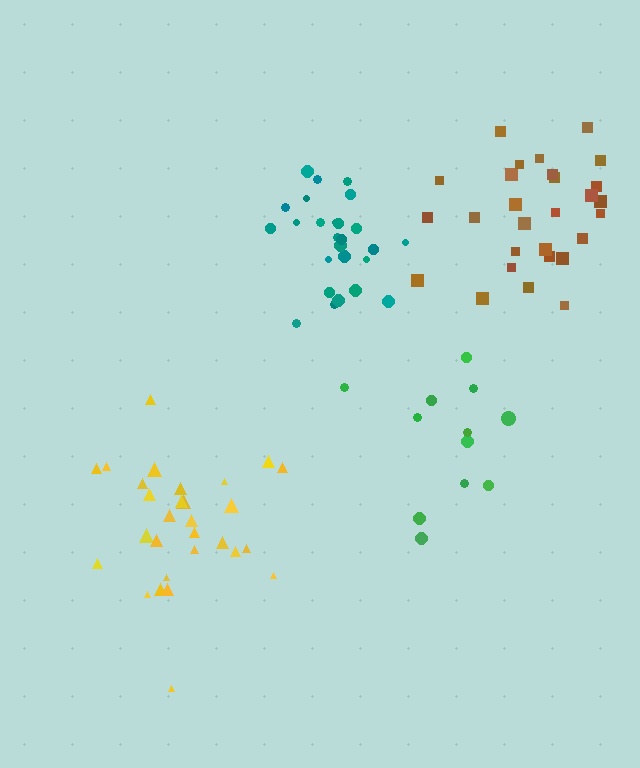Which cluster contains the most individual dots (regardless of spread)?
Yellow (29).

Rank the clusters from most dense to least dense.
teal, brown, yellow, green.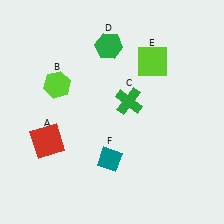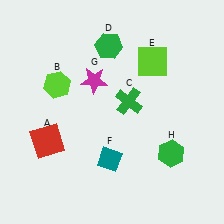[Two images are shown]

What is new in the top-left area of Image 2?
A magenta star (G) was added in the top-left area of Image 2.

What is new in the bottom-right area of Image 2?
A green hexagon (H) was added in the bottom-right area of Image 2.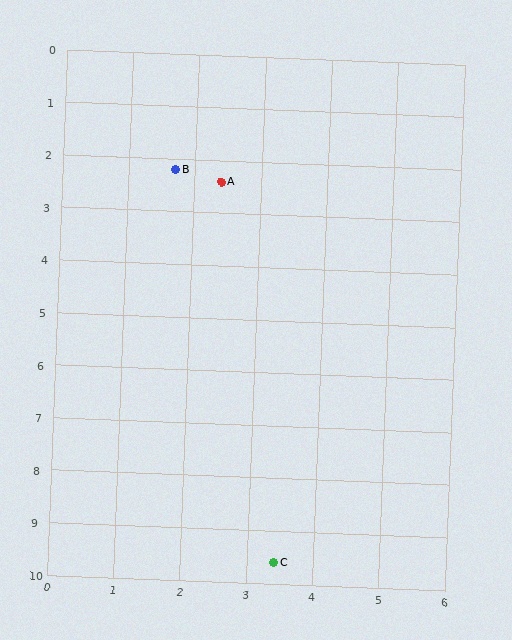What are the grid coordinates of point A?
Point A is at approximately (2.4, 2.4).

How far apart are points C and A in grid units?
Points C and A are about 7.3 grid units apart.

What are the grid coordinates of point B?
Point B is at approximately (1.7, 2.2).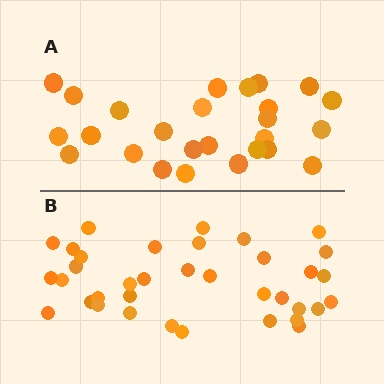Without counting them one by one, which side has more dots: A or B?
Region B (the bottom region) has more dots.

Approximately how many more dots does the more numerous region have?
Region B has roughly 10 or so more dots than region A.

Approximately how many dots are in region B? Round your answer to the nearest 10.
About 40 dots. (The exact count is 36, which rounds to 40.)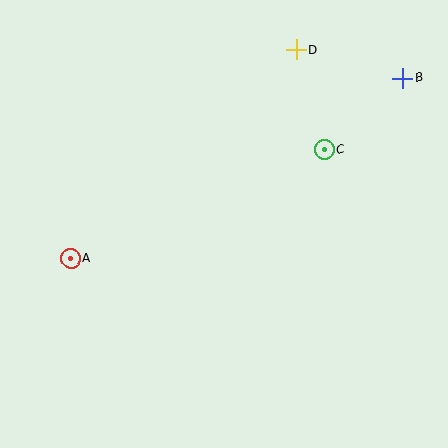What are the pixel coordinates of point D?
Point D is at (296, 50).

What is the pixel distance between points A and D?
The distance between A and D is 307 pixels.